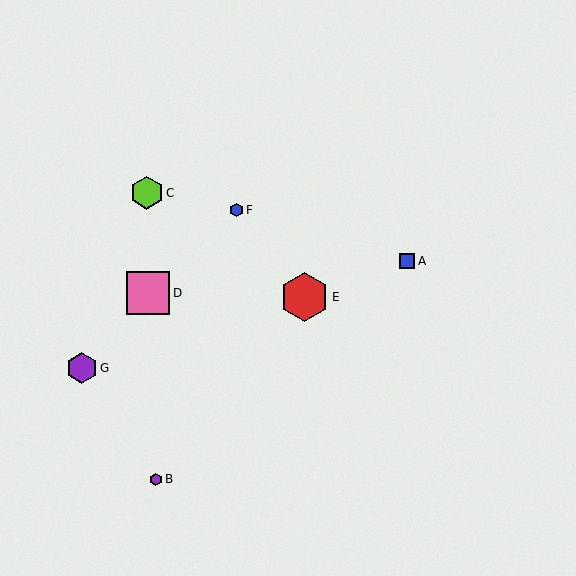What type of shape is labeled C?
Shape C is a lime hexagon.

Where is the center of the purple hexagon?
The center of the purple hexagon is at (156, 479).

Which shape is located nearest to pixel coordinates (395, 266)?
The blue square (labeled A) at (407, 261) is nearest to that location.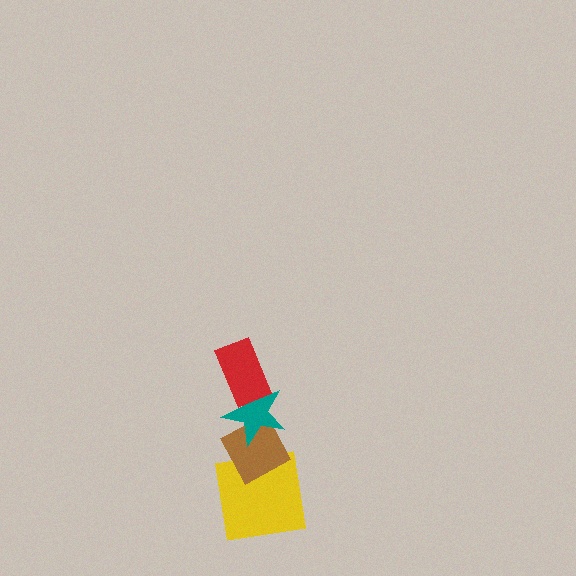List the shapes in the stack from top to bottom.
From top to bottom: the red rectangle, the teal star, the brown diamond, the yellow square.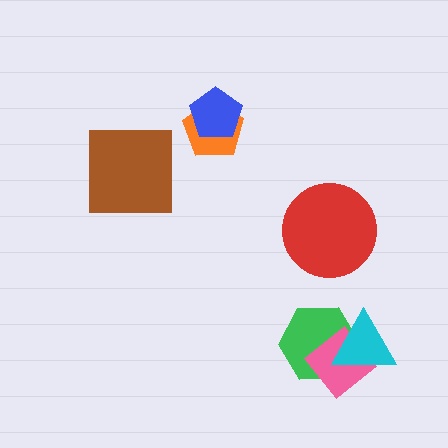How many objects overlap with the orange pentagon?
1 object overlaps with the orange pentagon.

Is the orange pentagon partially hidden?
Yes, it is partially covered by another shape.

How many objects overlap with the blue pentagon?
1 object overlaps with the blue pentagon.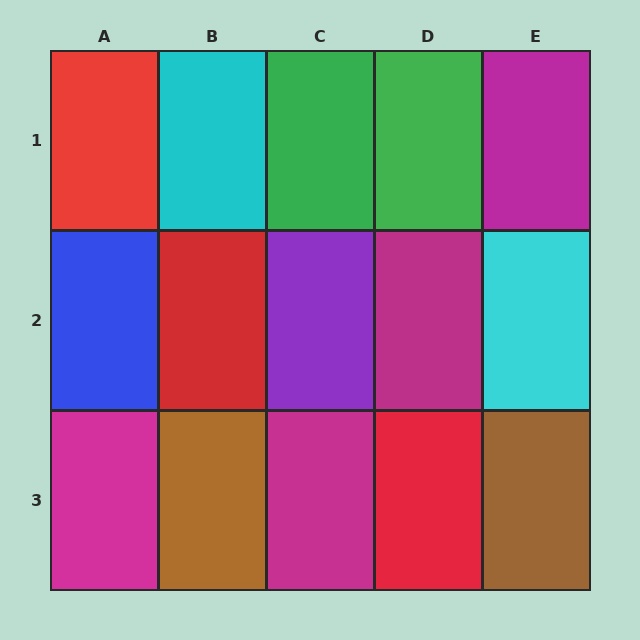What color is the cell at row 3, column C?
Magenta.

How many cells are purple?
1 cell is purple.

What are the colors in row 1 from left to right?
Red, cyan, green, green, magenta.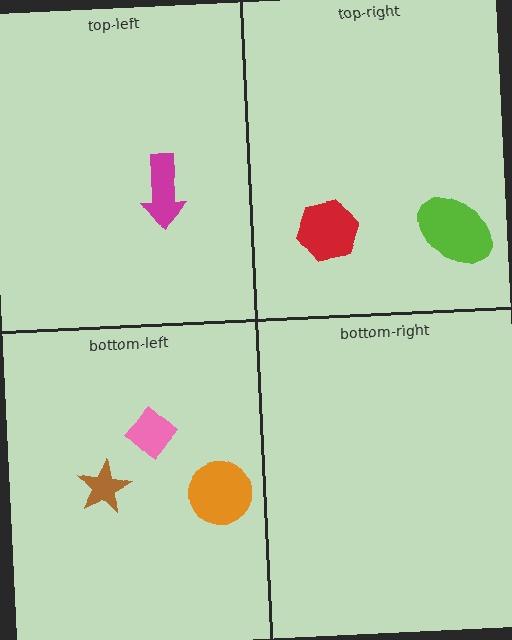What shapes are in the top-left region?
The magenta arrow.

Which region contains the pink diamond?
The bottom-left region.